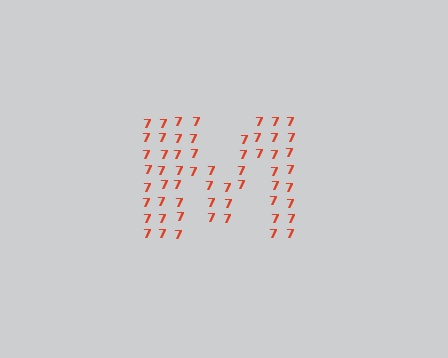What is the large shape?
The large shape is the letter M.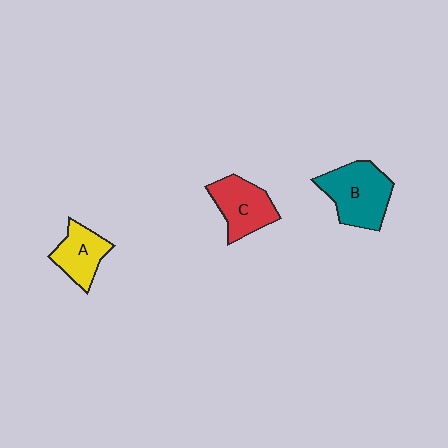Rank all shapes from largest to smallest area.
From largest to smallest: B (teal), C (red), A (yellow).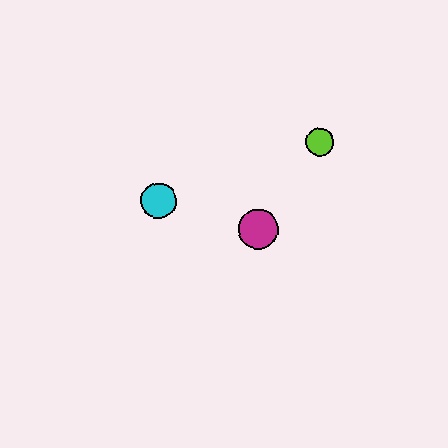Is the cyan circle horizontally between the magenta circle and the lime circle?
No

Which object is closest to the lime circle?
The magenta circle is closest to the lime circle.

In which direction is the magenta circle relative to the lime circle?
The magenta circle is below the lime circle.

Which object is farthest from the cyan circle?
The lime circle is farthest from the cyan circle.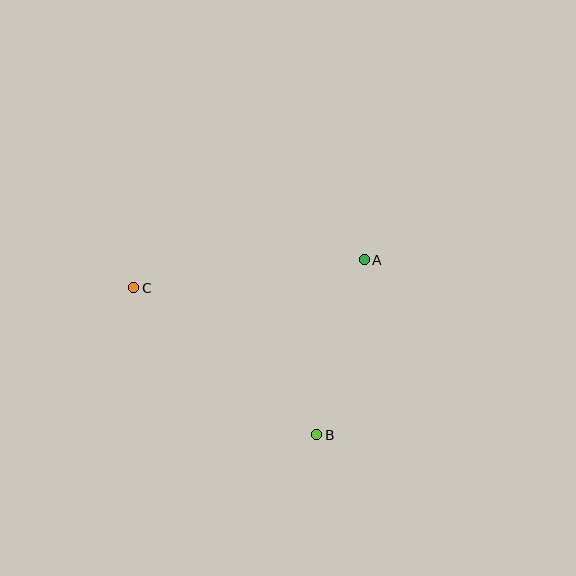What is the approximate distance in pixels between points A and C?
The distance between A and C is approximately 232 pixels.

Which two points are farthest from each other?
Points B and C are farthest from each other.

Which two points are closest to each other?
Points A and B are closest to each other.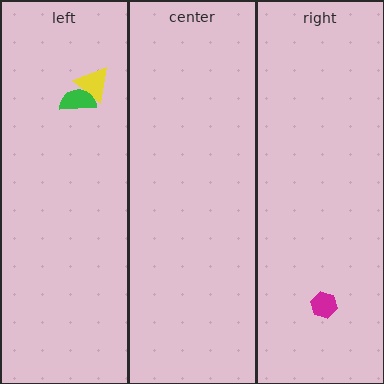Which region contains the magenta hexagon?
The right region.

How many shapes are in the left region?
2.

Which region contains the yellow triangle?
The left region.